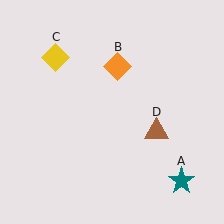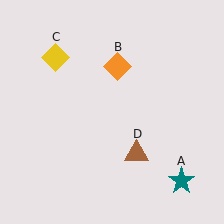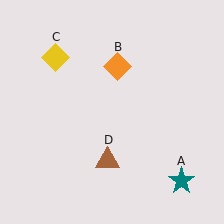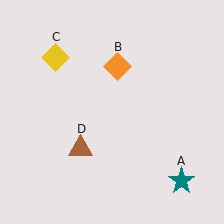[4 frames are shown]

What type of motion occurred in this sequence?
The brown triangle (object D) rotated clockwise around the center of the scene.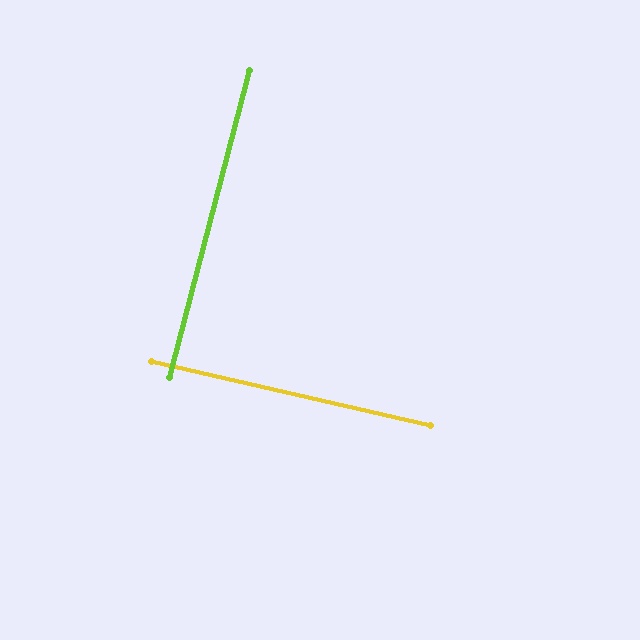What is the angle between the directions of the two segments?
Approximately 88 degrees.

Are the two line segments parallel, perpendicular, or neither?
Perpendicular — they meet at approximately 88°.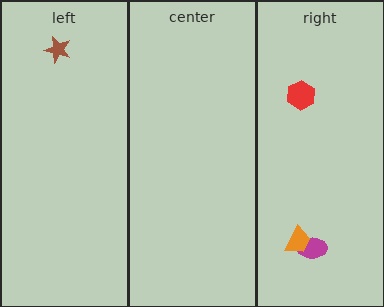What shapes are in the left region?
The brown star.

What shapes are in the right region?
The red hexagon, the magenta ellipse, the orange trapezoid.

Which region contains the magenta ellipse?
The right region.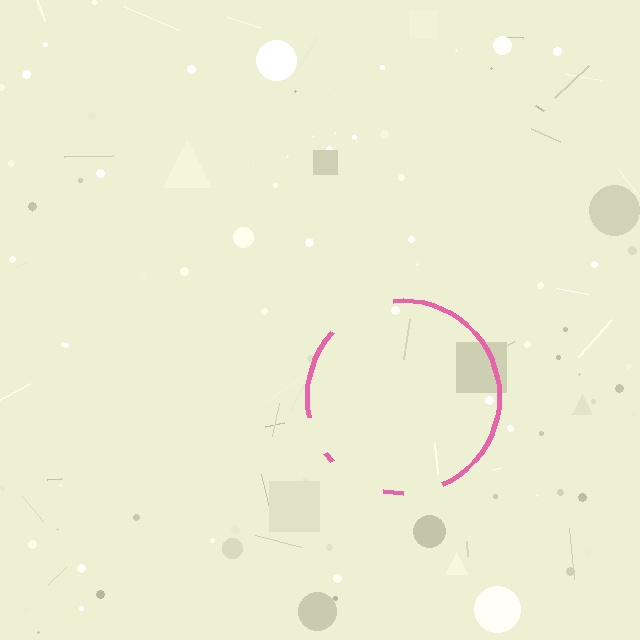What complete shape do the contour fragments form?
The contour fragments form a circle.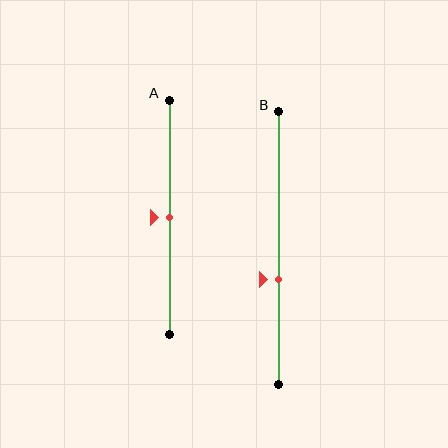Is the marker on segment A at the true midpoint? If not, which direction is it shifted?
Yes, the marker on segment A is at the true midpoint.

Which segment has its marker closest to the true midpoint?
Segment A has its marker closest to the true midpoint.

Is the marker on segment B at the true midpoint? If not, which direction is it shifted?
No, the marker on segment B is shifted downward by about 12% of the segment length.